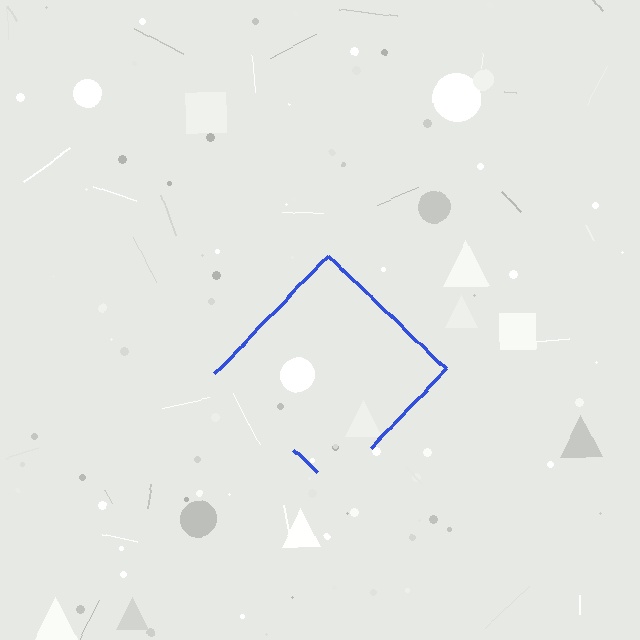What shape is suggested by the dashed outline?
The dashed outline suggests a diamond.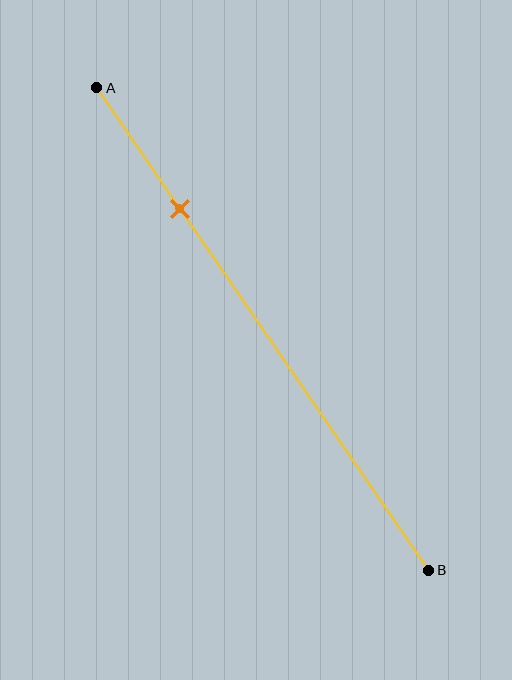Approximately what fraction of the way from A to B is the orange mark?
The orange mark is approximately 25% of the way from A to B.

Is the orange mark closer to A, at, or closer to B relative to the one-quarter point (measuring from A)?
The orange mark is approximately at the one-quarter point of segment AB.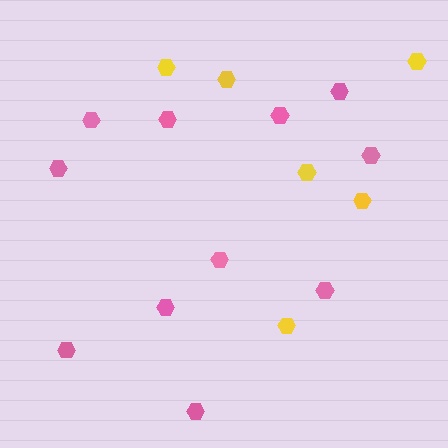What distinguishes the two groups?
There are 2 groups: one group of yellow hexagons (6) and one group of pink hexagons (11).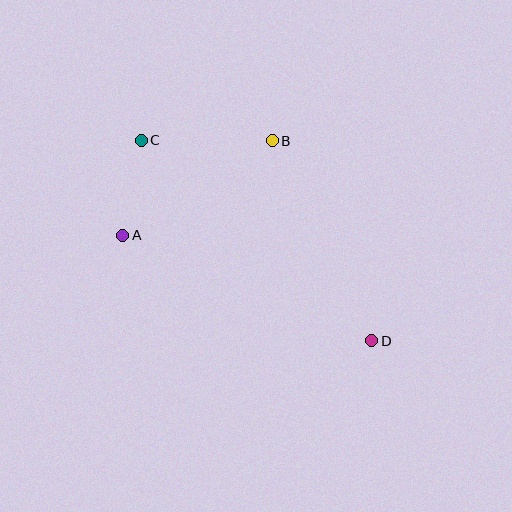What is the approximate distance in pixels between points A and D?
The distance between A and D is approximately 271 pixels.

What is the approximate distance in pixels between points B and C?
The distance between B and C is approximately 131 pixels.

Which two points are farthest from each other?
Points C and D are farthest from each other.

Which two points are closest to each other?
Points A and C are closest to each other.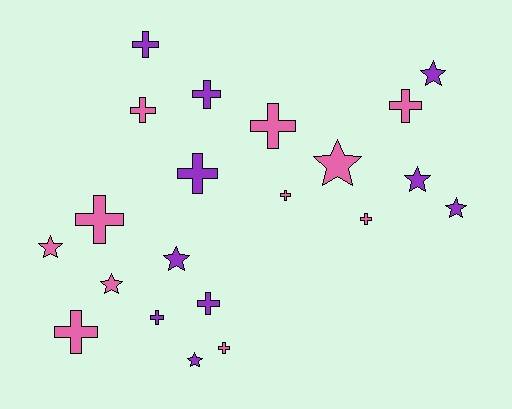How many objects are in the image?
There are 21 objects.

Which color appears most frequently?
Pink, with 11 objects.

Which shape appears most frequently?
Cross, with 13 objects.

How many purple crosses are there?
There are 5 purple crosses.